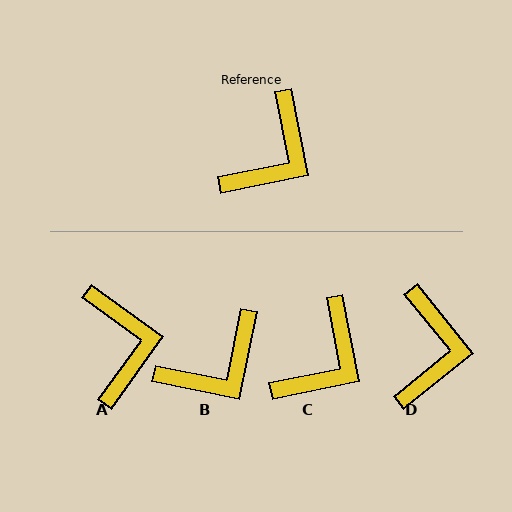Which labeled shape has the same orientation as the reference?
C.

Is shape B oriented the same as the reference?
No, it is off by about 22 degrees.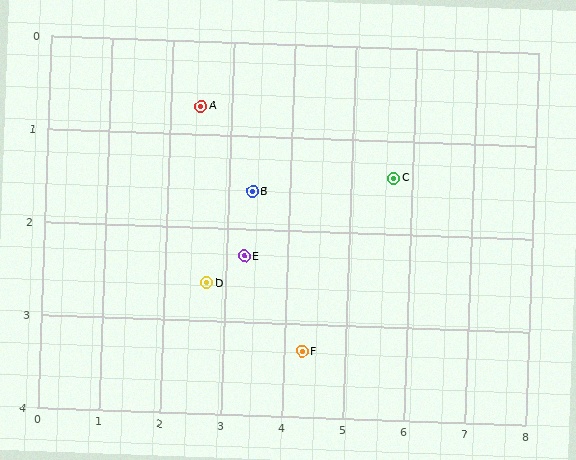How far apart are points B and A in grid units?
Points B and A are about 1.3 grid units apart.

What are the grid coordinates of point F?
Point F is at approximately (4.3, 3.3).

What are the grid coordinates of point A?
Point A is at approximately (2.5, 0.7).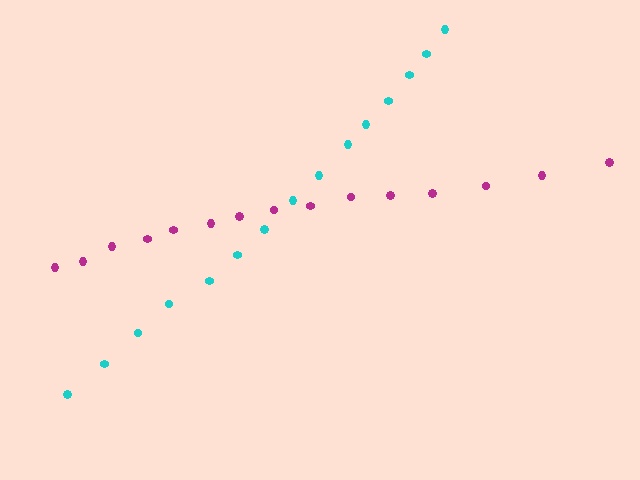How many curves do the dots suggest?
There are 2 distinct paths.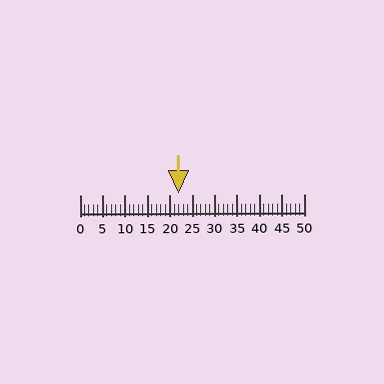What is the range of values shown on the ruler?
The ruler shows values from 0 to 50.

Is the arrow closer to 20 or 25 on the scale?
The arrow is closer to 20.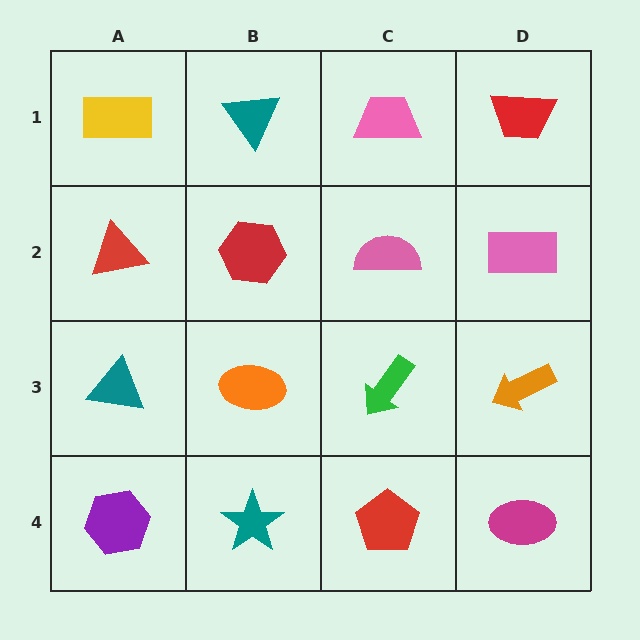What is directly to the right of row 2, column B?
A pink semicircle.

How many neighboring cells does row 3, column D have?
3.